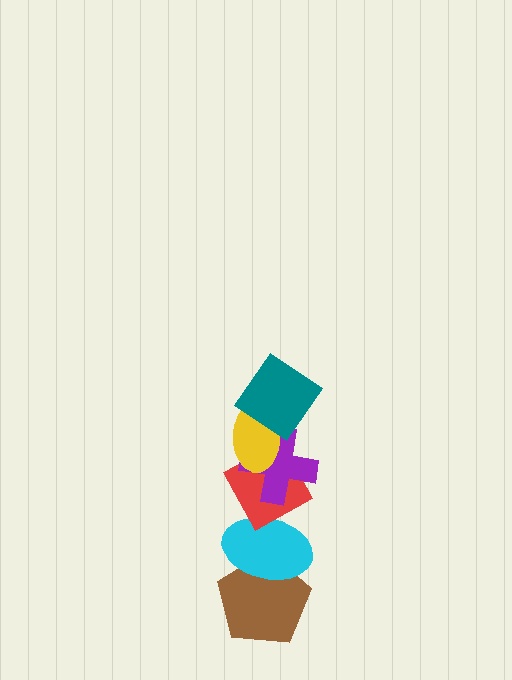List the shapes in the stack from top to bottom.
From top to bottom: the teal diamond, the yellow ellipse, the purple cross, the red diamond, the cyan ellipse, the brown pentagon.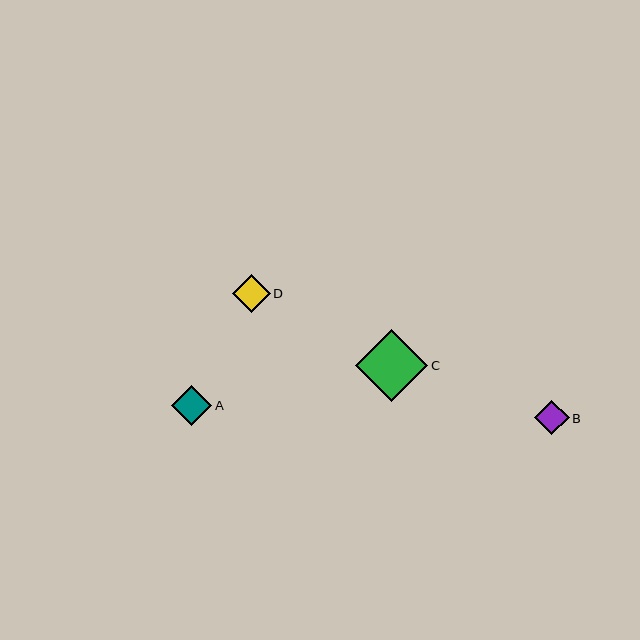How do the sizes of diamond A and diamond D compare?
Diamond A and diamond D are approximately the same size.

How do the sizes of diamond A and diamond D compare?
Diamond A and diamond D are approximately the same size.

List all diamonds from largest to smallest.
From largest to smallest: C, A, D, B.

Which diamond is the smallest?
Diamond B is the smallest with a size of approximately 34 pixels.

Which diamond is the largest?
Diamond C is the largest with a size of approximately 72 pixels.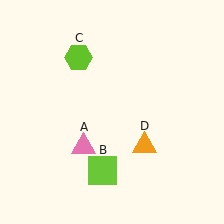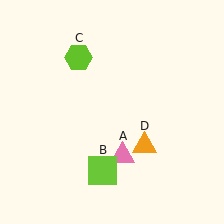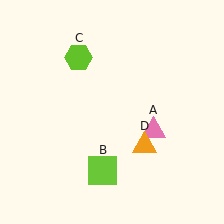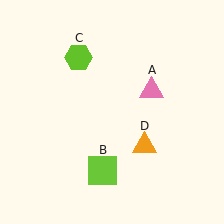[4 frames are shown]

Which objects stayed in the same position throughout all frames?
Lime square (object B) and lime hexagon (object C) and orange triangle (object D) remained stationary.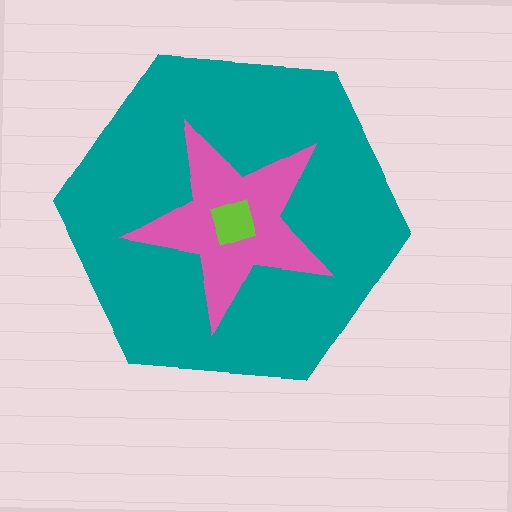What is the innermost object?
The lime diamond.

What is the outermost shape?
The teal hexagon.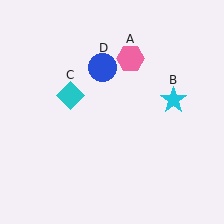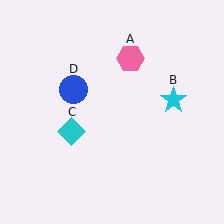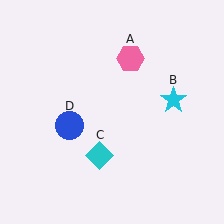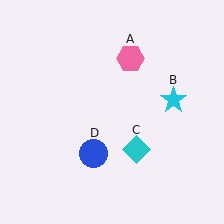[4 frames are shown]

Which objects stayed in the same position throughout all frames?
Pink hexagon (object A) and cyan star (object B) remained stationary.